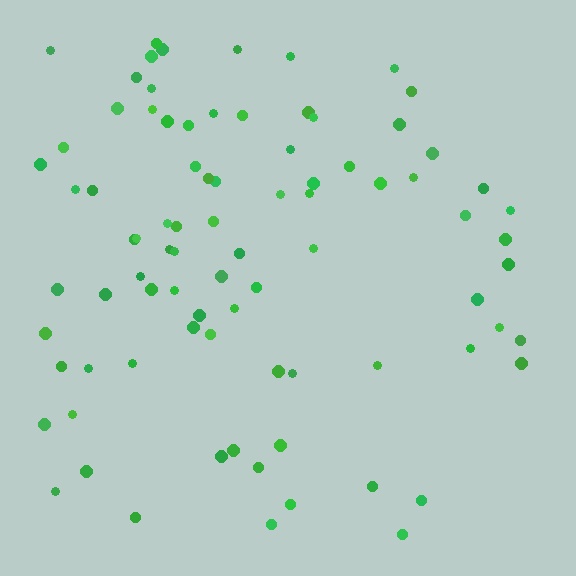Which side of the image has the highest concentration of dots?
The left.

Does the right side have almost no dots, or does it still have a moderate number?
Still a moderate number, just noticeably fewer than the left.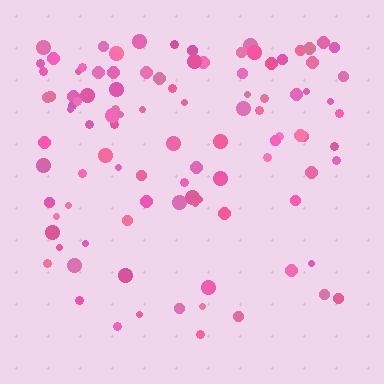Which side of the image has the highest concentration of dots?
The top.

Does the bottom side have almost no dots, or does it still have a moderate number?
Still a moderate number, just noticeably fewer than the top.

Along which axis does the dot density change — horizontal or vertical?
Vertical.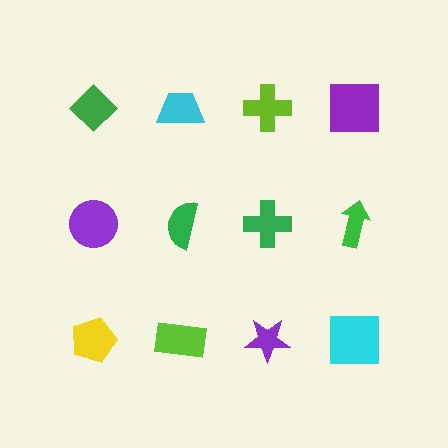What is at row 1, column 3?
A lime cross.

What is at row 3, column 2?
A lime rectangle.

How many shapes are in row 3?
4 shapes.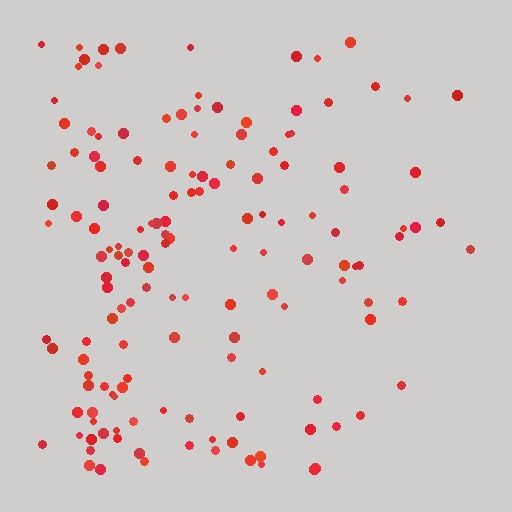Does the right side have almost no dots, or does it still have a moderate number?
Still a moderate number, just noticeably fewer than the left.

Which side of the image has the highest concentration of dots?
The left.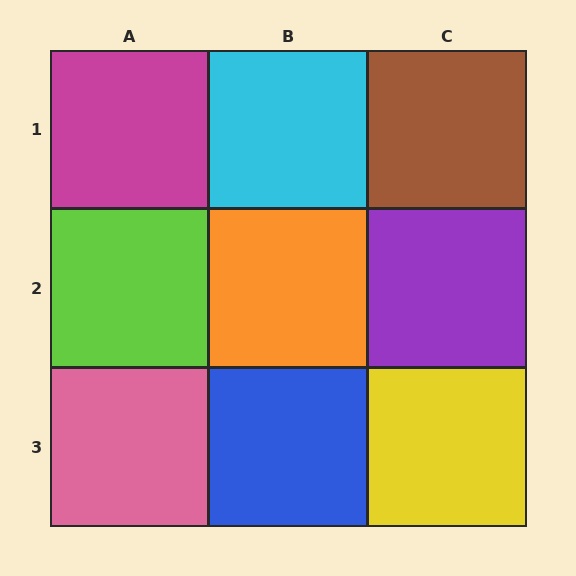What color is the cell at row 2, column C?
Purple.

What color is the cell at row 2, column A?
Lime.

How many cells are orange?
1 cell is orange.